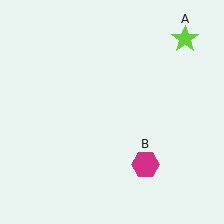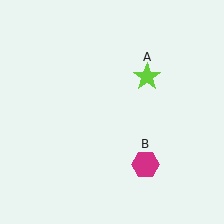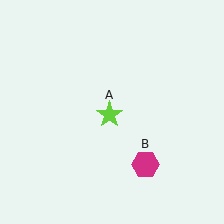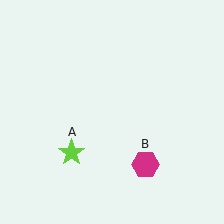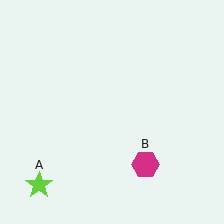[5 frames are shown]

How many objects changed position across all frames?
1 object changed position: lime star (object A).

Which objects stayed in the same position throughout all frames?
Magenta hexagon (object B) remained stationary.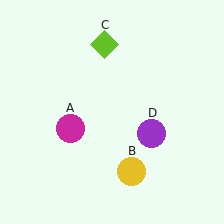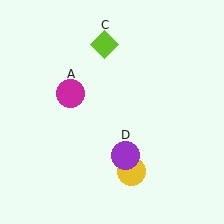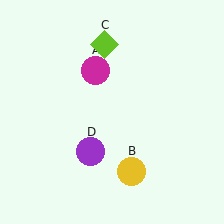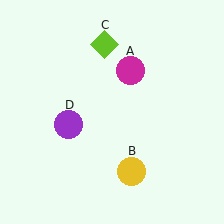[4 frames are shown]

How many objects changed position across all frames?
2 objects changed position: magenta circle (object A), purple circle (object D).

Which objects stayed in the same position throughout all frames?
Yellow circle (object B) and lime diamond (object C) remained stationary.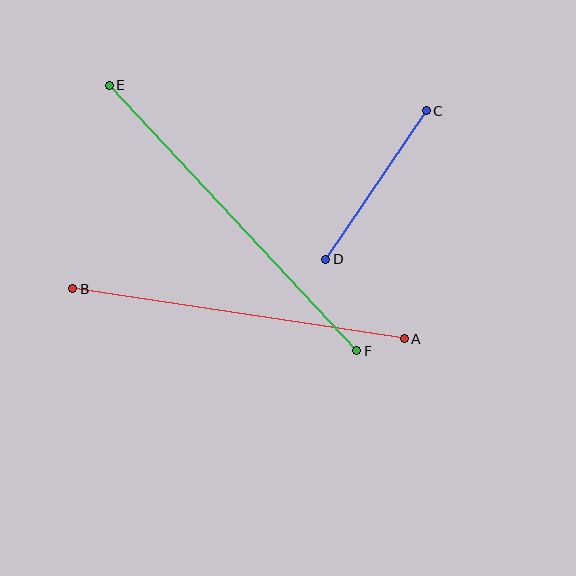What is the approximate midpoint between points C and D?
The midpoint is at approximately (376, 185) pixels.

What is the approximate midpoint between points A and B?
The midpoint is at approximately (238, 314) pixels.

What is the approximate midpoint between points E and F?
The midpoint is at approximately (233, 218) pixels.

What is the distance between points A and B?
The distance is approximately 335 pixels.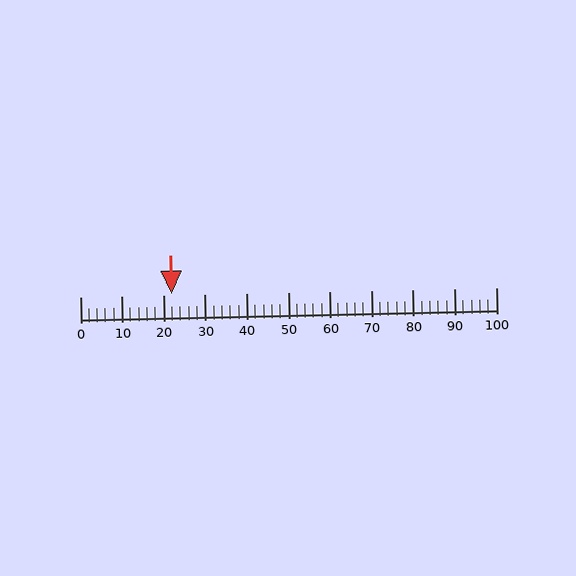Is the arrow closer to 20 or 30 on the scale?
The arrow is closer to 20.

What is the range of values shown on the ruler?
The ruler shows values from 0 to 100.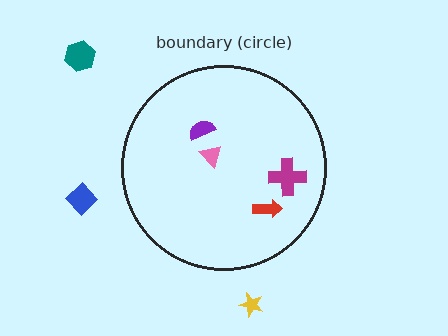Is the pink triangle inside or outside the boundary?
Inside.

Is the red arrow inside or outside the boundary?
Inside.